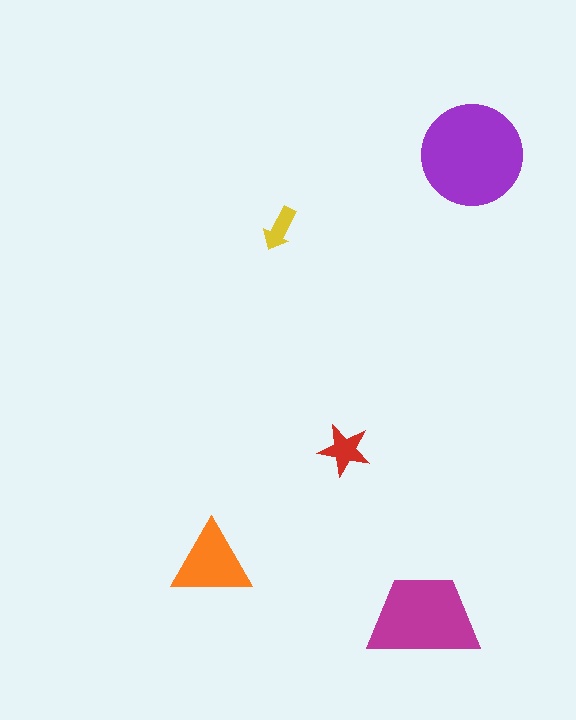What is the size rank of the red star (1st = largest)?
4th.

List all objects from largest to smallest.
The purple circle, the magenta trapezoid, the orange triangle, the red star, the yellow arrow.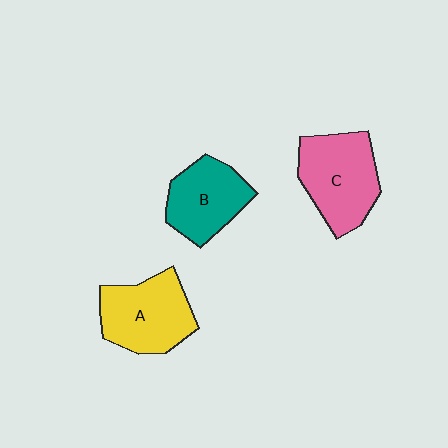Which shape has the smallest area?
Shape B (teal).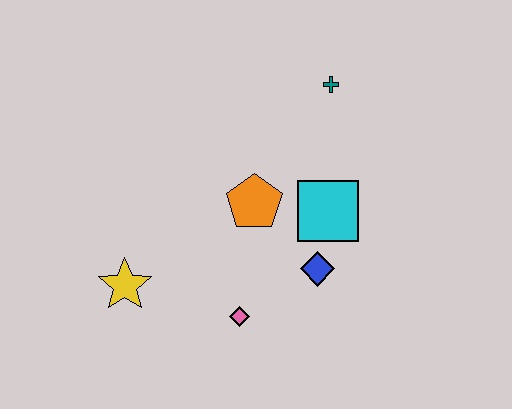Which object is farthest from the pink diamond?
The teal cross is farthest from the pink diamond.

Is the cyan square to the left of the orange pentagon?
No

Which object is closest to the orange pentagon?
The cyan square is closest to the orange pentagon.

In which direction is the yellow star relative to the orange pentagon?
The yellow star is to the left of the orange pentagon.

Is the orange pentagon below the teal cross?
Yes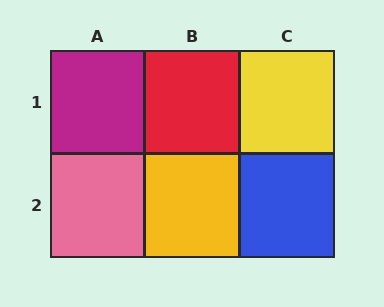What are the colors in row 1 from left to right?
Magenta, red, yellow.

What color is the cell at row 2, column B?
Yellow.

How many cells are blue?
1 cell is blue.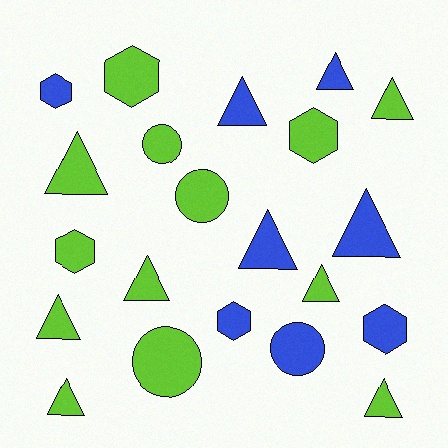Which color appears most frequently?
Lime, with 13 objects.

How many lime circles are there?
There are 3 lime circles.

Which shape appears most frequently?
Triangle, with 11 objects.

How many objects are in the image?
There are 21 objects.